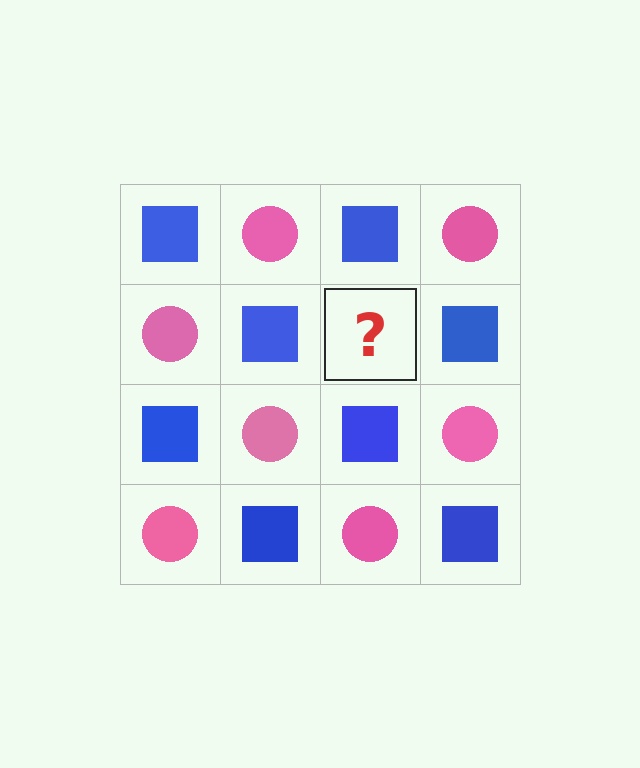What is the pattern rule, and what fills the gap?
The rule is that it alternates blue square and pink circle in a checkerboard pattern. The gap should be filled with a pink circle.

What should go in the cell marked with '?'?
The missing cell should contain a pink circle.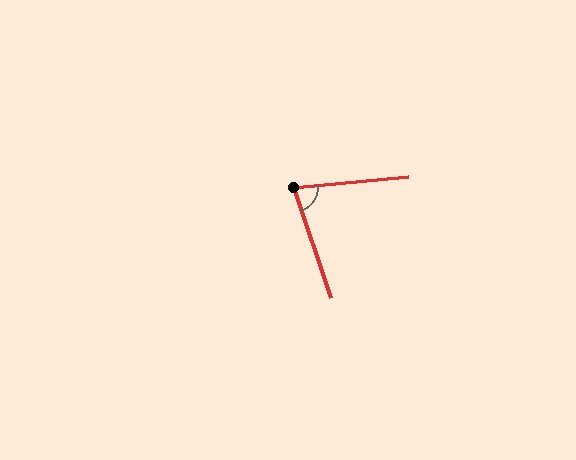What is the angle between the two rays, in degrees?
Approximately 77 degrees.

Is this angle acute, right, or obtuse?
It is acute.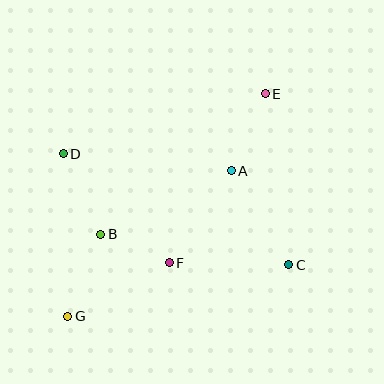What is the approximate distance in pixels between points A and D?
The distance between A and D is approximately 169 pixels.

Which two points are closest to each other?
Points B and F are closest to each other.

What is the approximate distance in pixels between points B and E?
The distance between B and E is approximately 216 pixels.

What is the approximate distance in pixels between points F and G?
The distance between F and G is approximately 115 pixels.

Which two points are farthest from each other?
Points E and G are farthest from each other.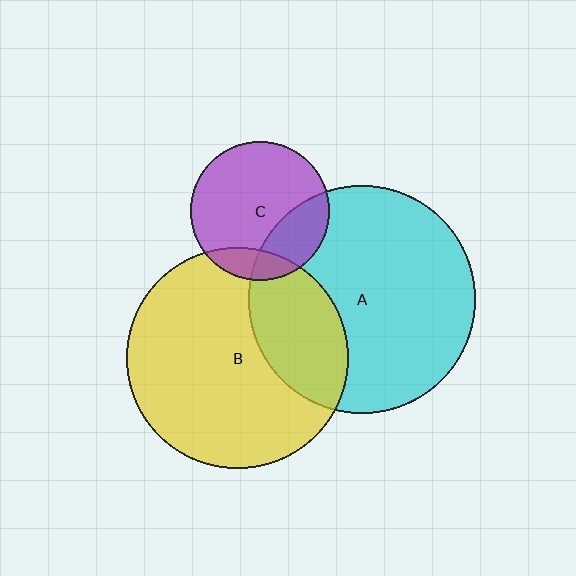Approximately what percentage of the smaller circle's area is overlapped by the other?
Approximately 30%.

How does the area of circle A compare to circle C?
Approximately 2.7 times.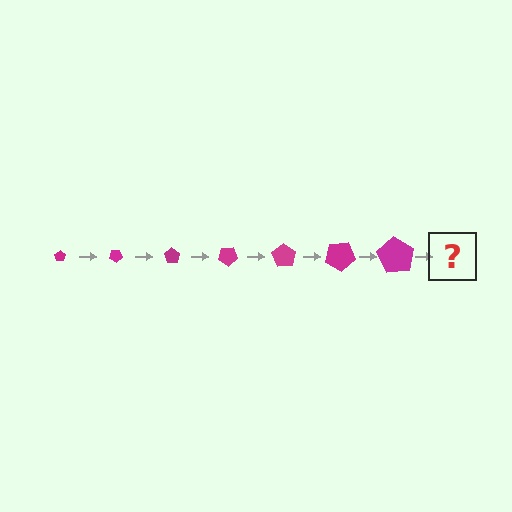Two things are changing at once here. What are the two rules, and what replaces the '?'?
The two rules are that the pentagon grows larger each step and it rotates 35 degrees each step. The '?' should be a pentagon, larger than the previous one and rotated 245 degrees from the start.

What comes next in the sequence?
The next element should be a pentagon, larger than the previous one and rotated 245 degrees from the start.